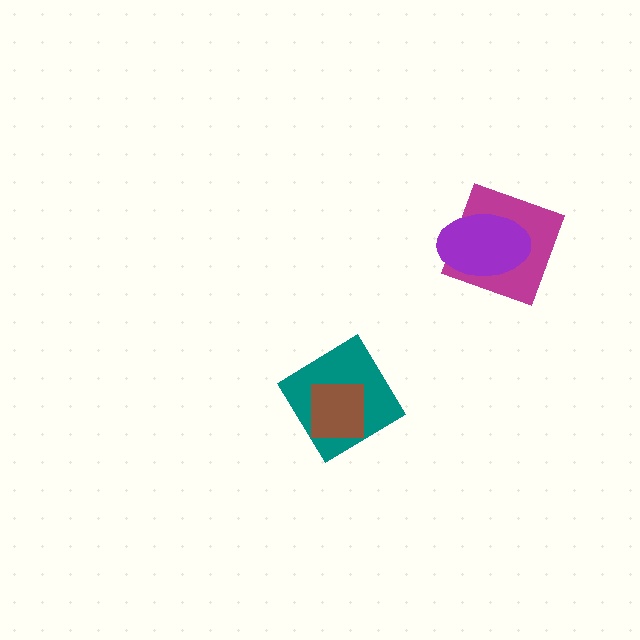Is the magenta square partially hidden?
Yes, it is partially covered by another shape.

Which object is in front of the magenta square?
The purple ellipse is in front of the magenta square.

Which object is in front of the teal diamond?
The brown square is in front of the teal diamond.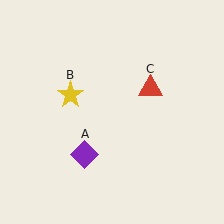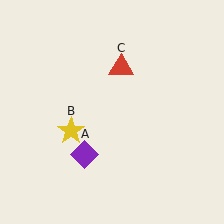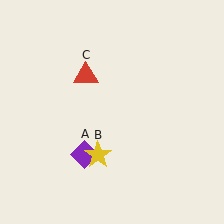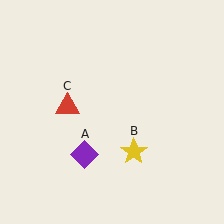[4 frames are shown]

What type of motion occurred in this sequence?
The yellow star (object B), red triangle (object C) rotated counterclockwise around the center of the scene.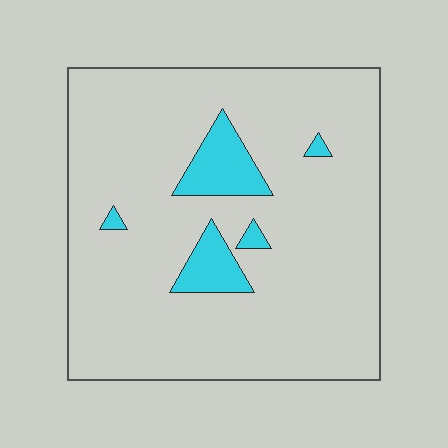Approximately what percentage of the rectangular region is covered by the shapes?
Approximately 10%.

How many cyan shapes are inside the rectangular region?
5.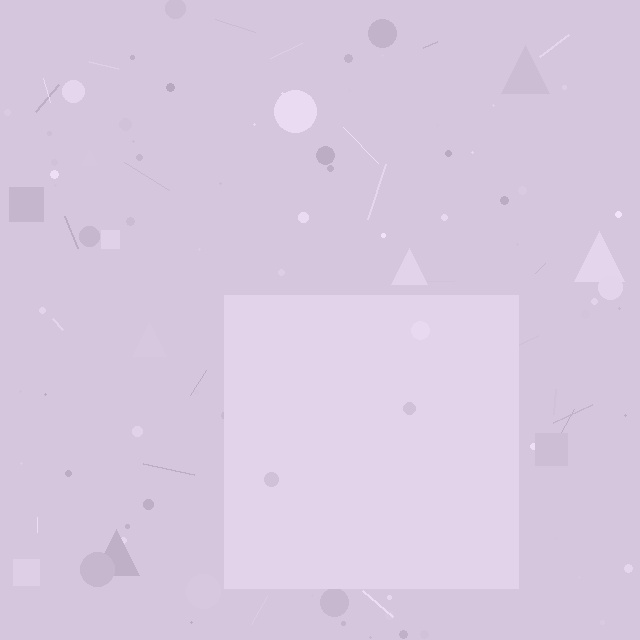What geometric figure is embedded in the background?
A square is embedded in the background.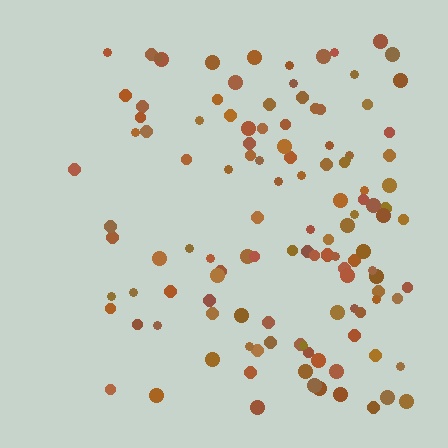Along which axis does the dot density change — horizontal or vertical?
Horizontal.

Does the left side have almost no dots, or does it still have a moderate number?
Still a moderate number, just noticeably fewer than the right.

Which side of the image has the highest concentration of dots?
The right.